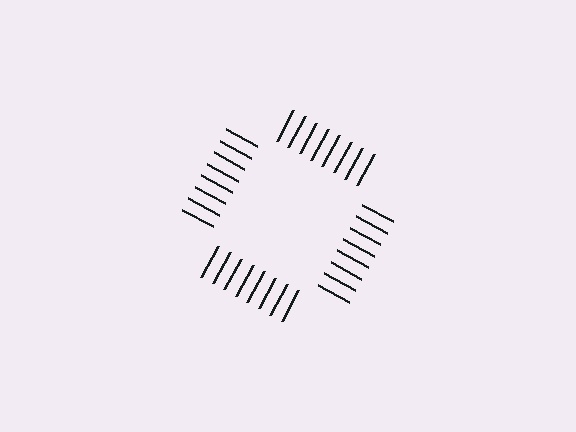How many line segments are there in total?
32 — 8 along each of the 4 edges.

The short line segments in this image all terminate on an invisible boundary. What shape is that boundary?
An illusory square — the line segments terminate on its edges but no continuous stroke is drawn.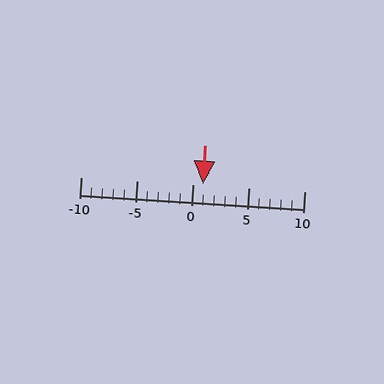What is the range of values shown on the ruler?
The ruler shows values from -10 to 10.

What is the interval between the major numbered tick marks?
The major tick marks are spaced 5 units apart.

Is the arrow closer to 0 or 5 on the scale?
The arrow is closer to 0.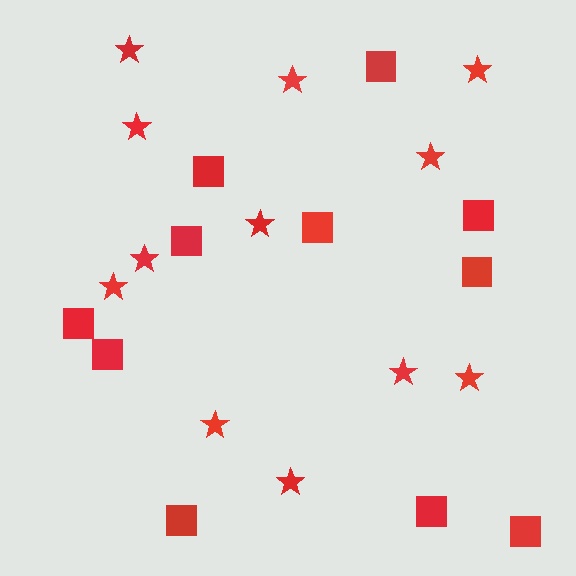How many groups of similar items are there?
There are 2 groups: one group of stars (12) and one group of squares (11).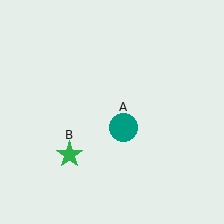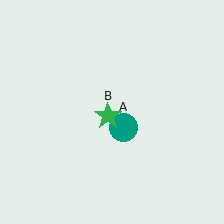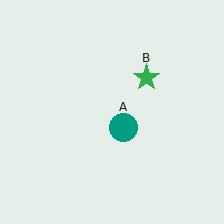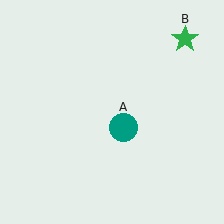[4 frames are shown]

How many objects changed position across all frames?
1 object changed position: green star (object B).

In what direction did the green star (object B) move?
The green star (object B) moved up and to the right.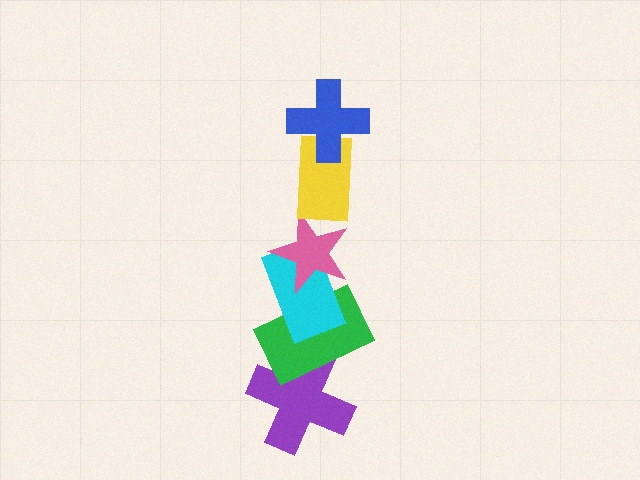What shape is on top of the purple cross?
The green rectangle is on top of the purple cross.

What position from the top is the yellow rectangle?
The yellow rectangle is 2nd from the top.